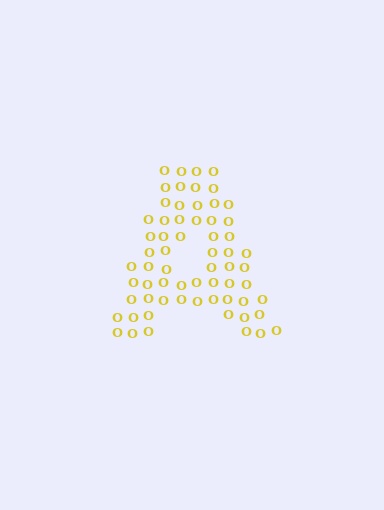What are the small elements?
The small elements are letter O's.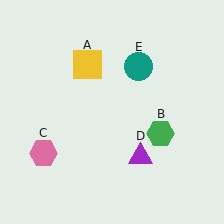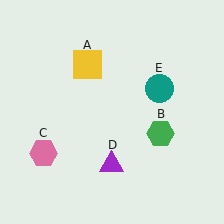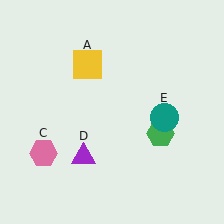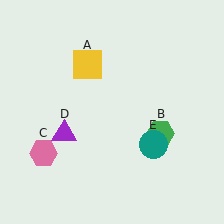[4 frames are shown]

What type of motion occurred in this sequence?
The purple triangle (object D), teal circle (object E) rotated clockwise around the center of the scene.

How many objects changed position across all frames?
2 objects changed position: purple triangle (object D), teal circle (object E).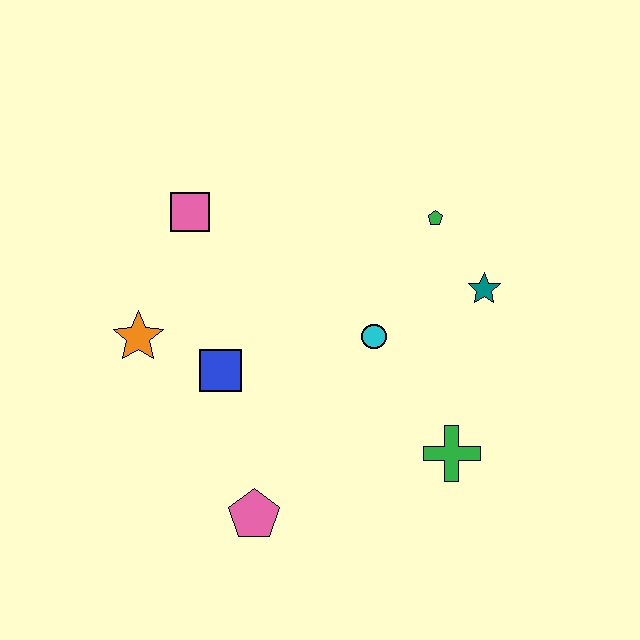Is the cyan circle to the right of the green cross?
No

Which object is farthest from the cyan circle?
The orange star is farthest from the cyan circle.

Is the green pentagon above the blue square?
Yes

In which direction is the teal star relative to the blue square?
The teal star is to the right of the blue square.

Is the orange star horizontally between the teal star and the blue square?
No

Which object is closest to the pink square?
The orange star is closest to the pink square.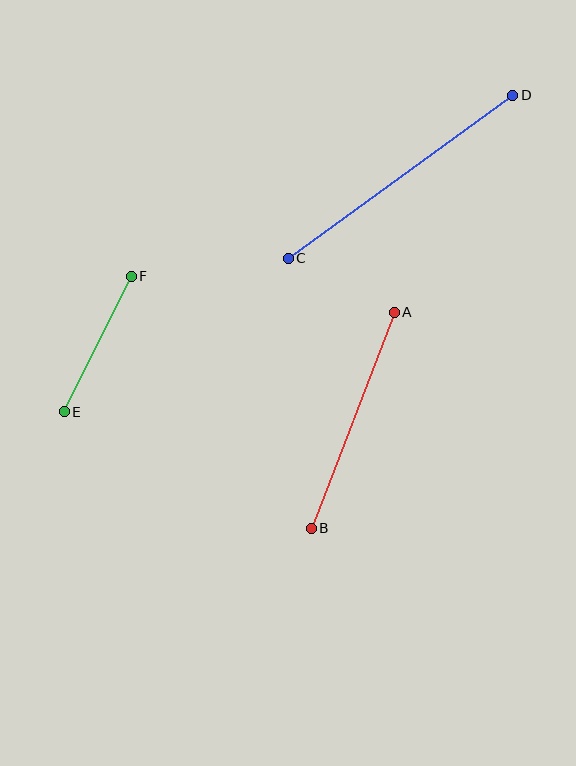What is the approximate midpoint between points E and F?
The midpoint is at approximately (98, 344) pixels.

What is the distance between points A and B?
The distance is approximately 231 pixels.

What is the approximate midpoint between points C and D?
The midpoint is at approximately (401, 177) pixels.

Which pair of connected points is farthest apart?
Points C and D are farthest apart.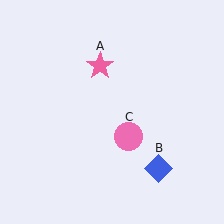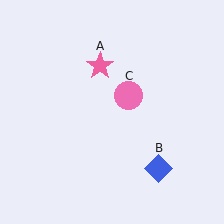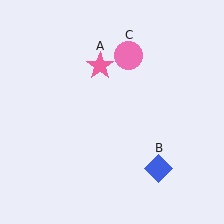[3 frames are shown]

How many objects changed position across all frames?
1 object changed position: pink circle (object C).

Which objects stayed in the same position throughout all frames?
Pink star (object A) and blue diamond (object B) remained stationary.